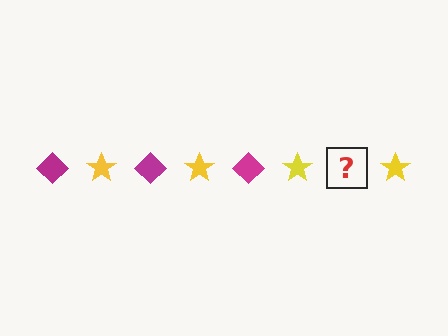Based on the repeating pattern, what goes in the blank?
The blank should be a magenta diamond.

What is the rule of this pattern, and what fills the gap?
The rule is that the pattern alternates between magenta diamond and yellow star. The gap should be filled with a magenta diamond.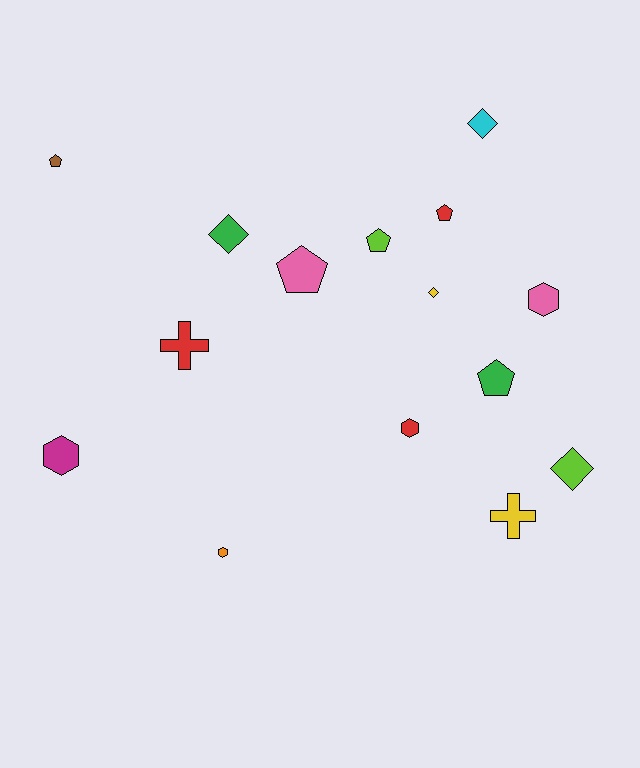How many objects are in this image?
There are 15 objects.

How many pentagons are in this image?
There are 5 pentagons.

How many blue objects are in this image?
There are no blue objects.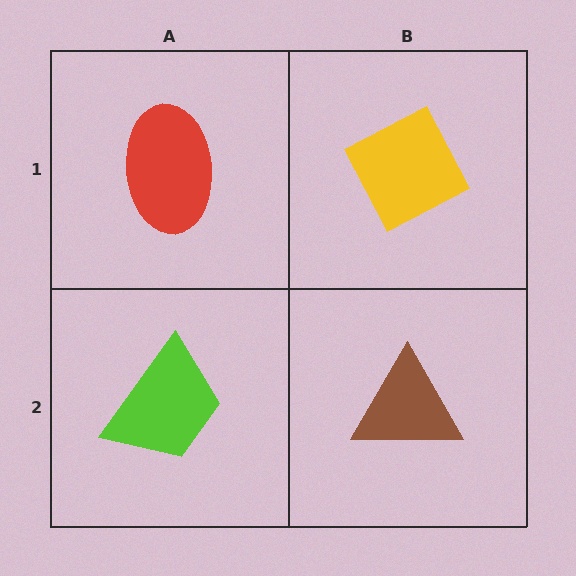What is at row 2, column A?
A lime trapezoid.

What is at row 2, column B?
A brown triangle.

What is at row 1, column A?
A red ellipse.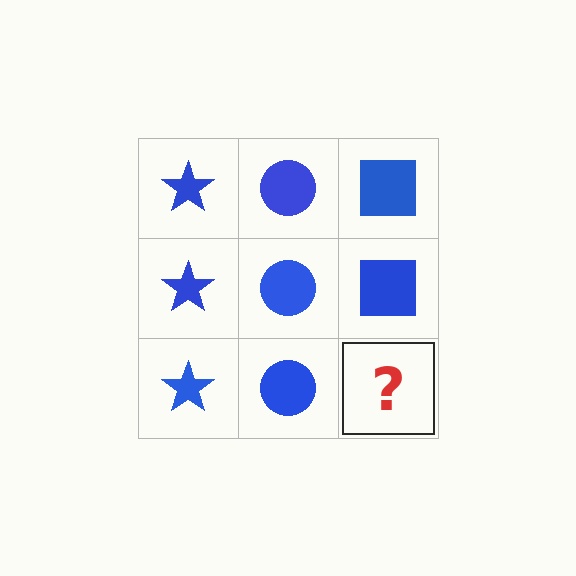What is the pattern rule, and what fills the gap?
The rule is that each column has a consistent shape. The gap should be filled with a blue square.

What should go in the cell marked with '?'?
The missing cell should contain a blue square.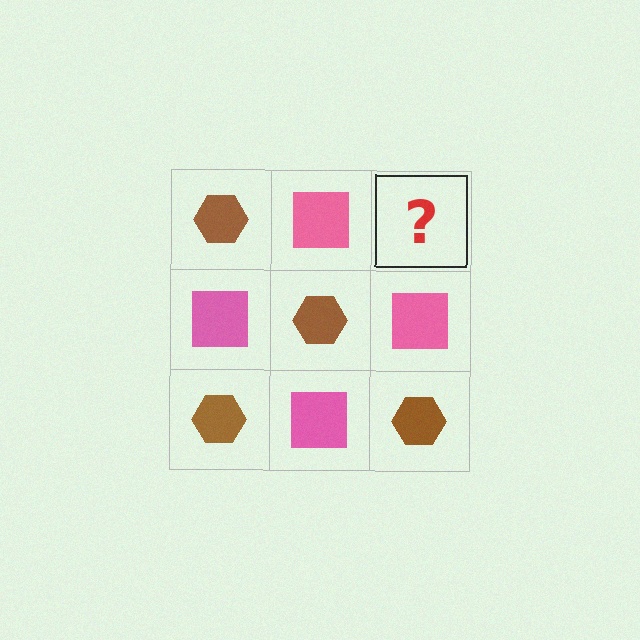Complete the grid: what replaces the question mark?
The question mark should be replaced with a brown hexagon.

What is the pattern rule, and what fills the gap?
The rule is that it alternates brown hexagon and pink square in a checkerboard pattern. The gap should be filled with a brown hexagon.